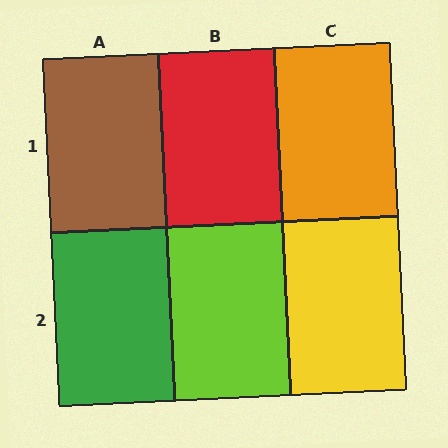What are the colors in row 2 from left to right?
Green, lime, yellow.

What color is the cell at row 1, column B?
Red.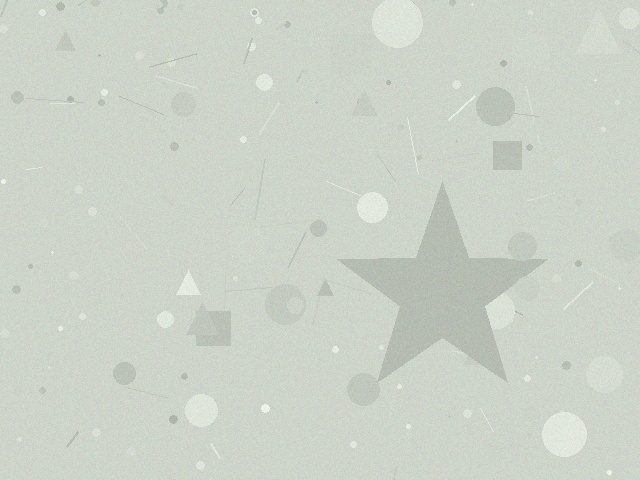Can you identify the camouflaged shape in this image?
The camouflaged shape is a star.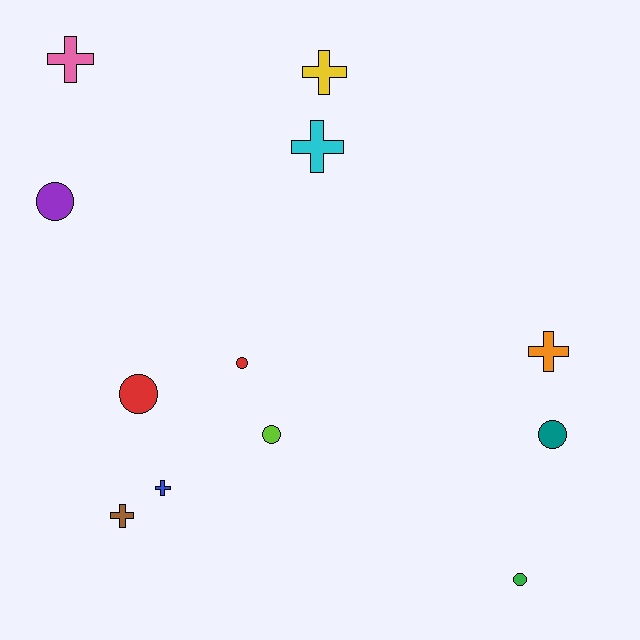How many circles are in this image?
There are 6 circles.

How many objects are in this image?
There are 12 objects.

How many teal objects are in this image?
There is 1 teal object.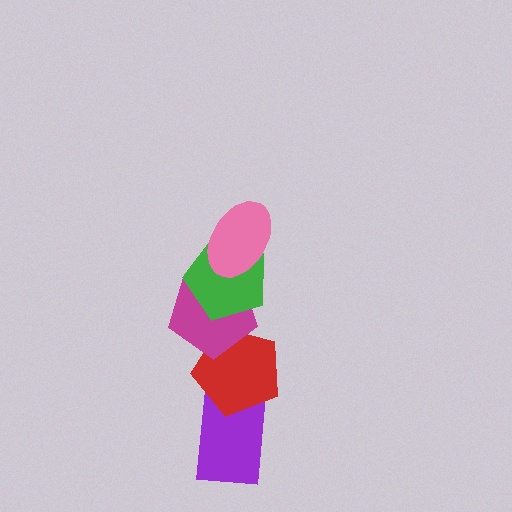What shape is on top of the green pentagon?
The pink ellipse is on top of the green pentagon.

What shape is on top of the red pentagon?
The magenta pentagon is on top of the red pentagon.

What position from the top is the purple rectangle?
The purple rectangle is 5th from the top.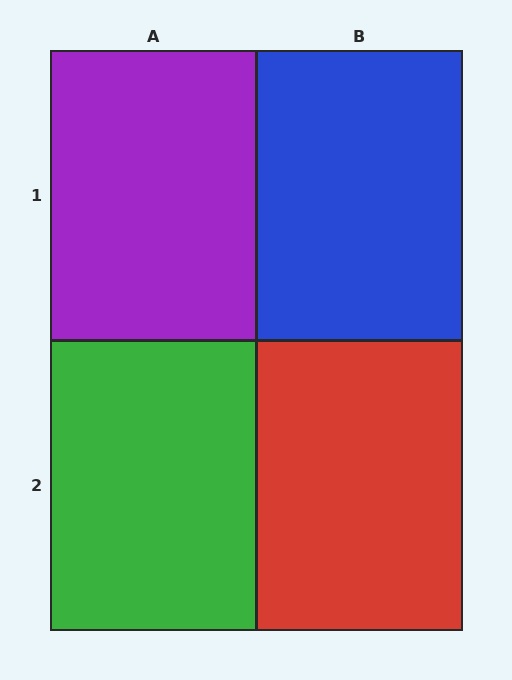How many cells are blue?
1 cell is blue.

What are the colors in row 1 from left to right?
Purple, blue.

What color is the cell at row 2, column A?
Green.